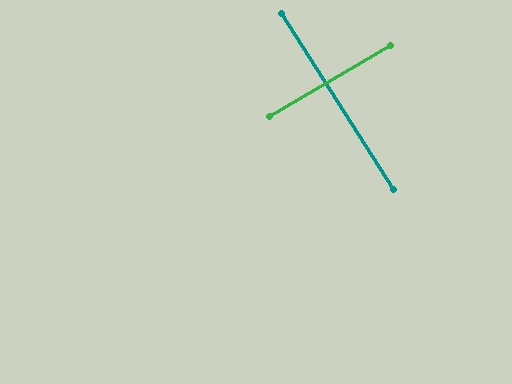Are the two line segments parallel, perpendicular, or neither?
Perpendicular — they meet at approximately 88°.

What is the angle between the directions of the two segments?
Approximately 88 degrees.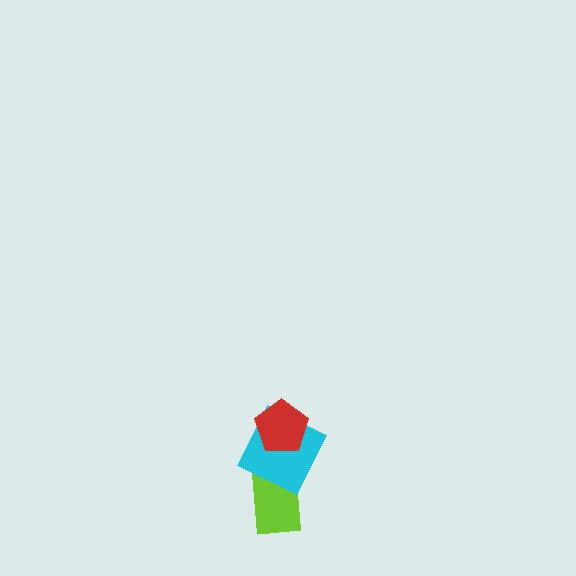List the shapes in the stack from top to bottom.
From top to bottom: the red pentagon, the cyan square, the lime rectangle.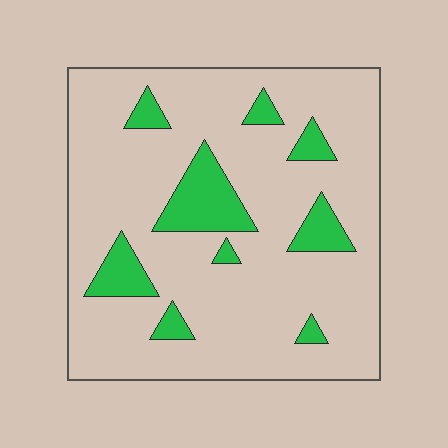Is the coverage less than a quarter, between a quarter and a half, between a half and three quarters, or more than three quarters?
Less than a quarter.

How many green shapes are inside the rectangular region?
9.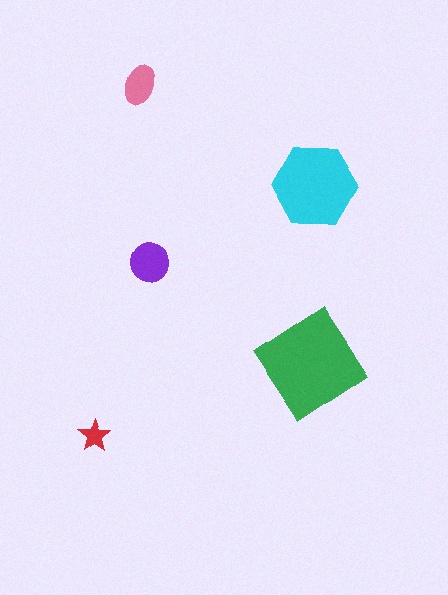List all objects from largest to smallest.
The green diamond, the cyan hexagon, the purple circle, the pink ellipse, the red star.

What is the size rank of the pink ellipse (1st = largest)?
4th.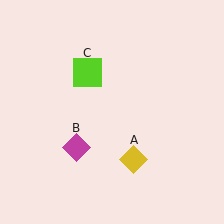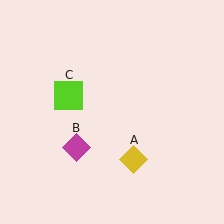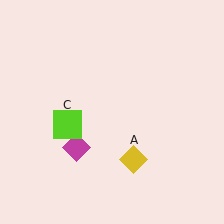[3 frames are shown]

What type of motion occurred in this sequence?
The lime square (object C) rotated counterclockwise around the center of the scene.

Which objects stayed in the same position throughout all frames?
Yellow diamond (object A) and magenta diamond (object B) remained stationary.